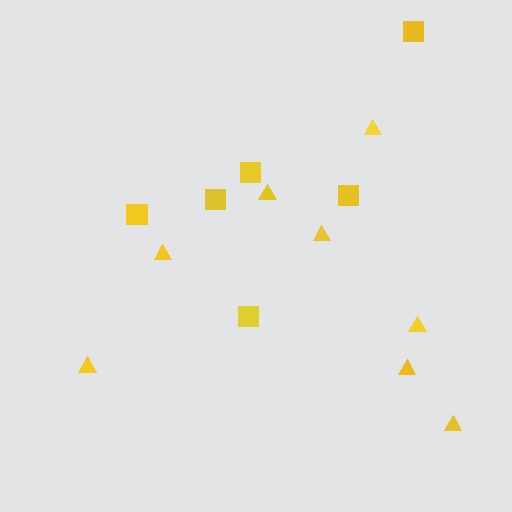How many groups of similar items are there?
There are 2 groups: one group of squares (6) and one group of triangles (8).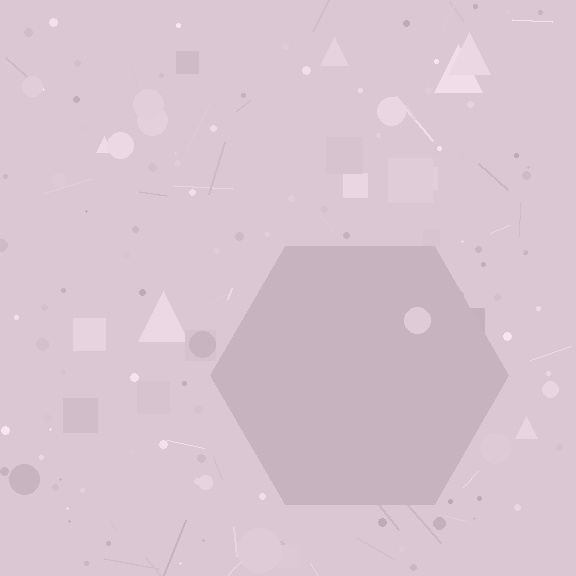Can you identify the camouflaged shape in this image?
The camouflaged shape is a hexagon.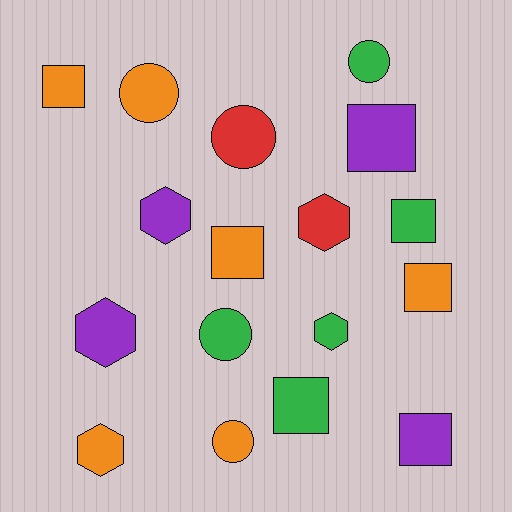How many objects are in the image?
There are 17 objects.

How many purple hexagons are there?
There are 2 purple hexagons.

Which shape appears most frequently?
Square, with 7 objects.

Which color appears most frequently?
Orange, with 6 objects.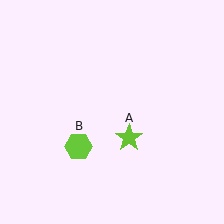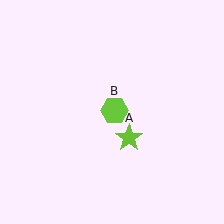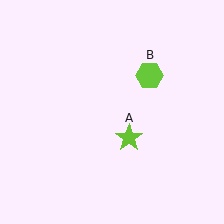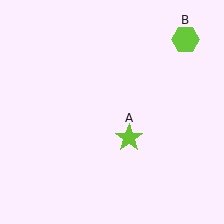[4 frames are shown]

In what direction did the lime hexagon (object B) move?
The lime hexagon (object B) moved up and to the right.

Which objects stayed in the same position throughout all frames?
Lime star (object A) remained stationary.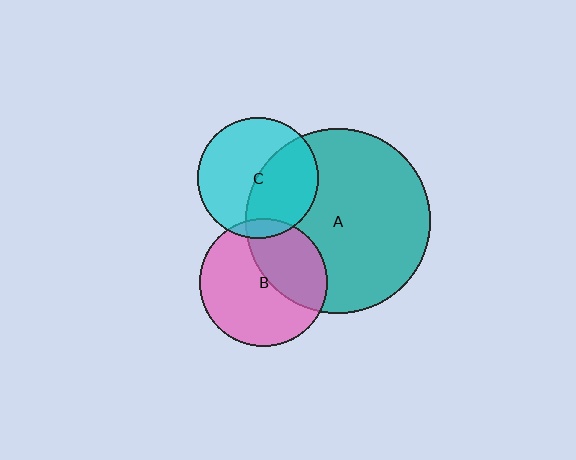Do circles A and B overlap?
Yes.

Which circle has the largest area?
Circle A (teal).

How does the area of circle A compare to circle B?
Approximately 2.1 times.